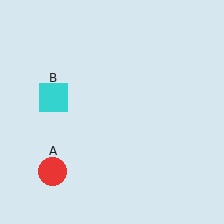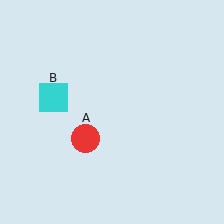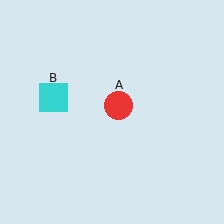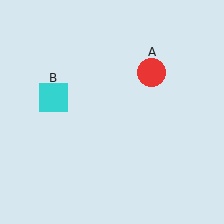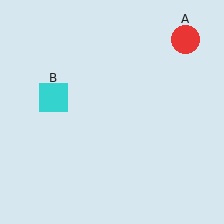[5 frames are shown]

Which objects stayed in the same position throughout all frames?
Cyan square (object B) remained stationary.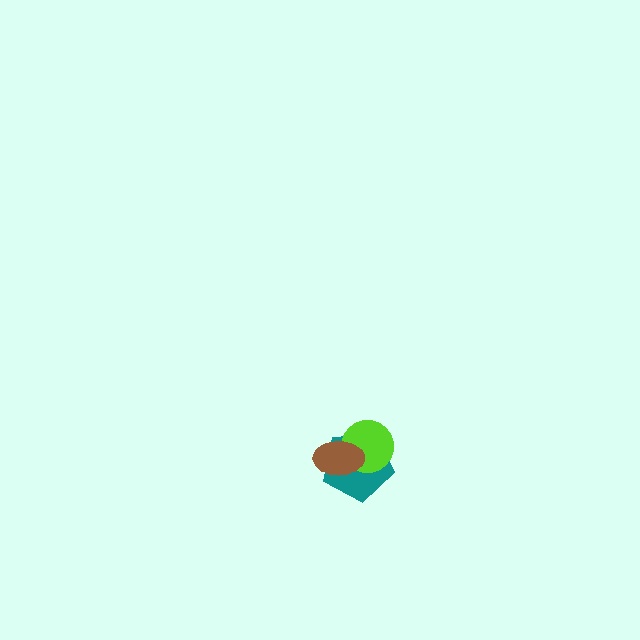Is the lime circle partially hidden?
Yes, it is partially covered by another shape.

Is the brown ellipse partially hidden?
No, no other shape covers it.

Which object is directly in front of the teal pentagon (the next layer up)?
The lime circle is directly in front of the teal pentagon.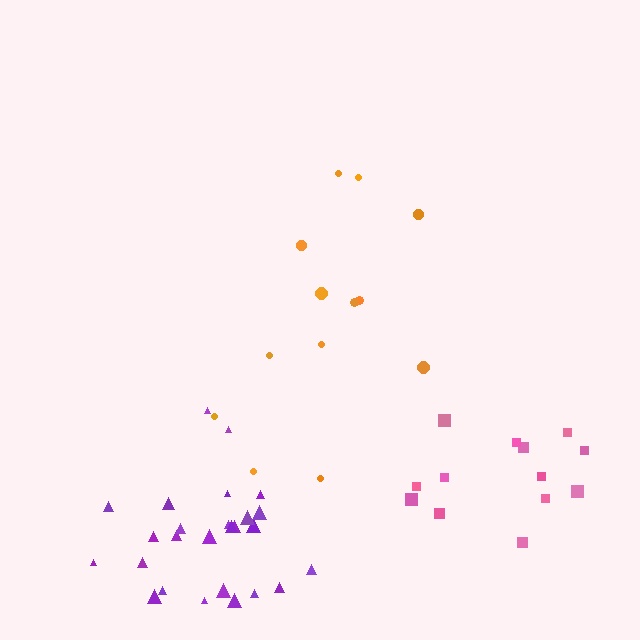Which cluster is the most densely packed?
Purple.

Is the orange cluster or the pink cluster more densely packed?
Pink.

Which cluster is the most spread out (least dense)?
Orange.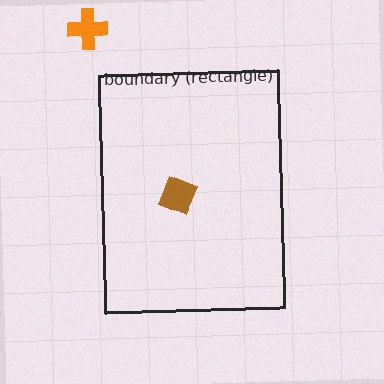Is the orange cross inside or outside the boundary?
Outside.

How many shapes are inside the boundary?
1 inside, 1 outside.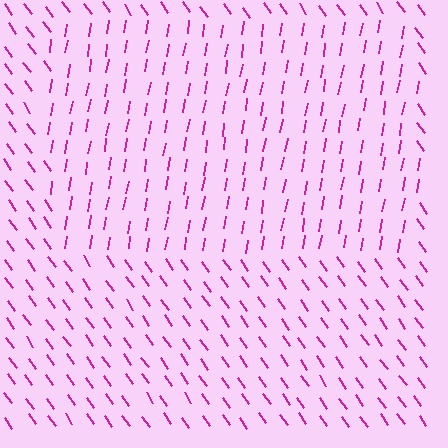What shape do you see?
I see a rectangle.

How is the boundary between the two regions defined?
The boundary is defined purely by a change in line orientation (approximately 45 degrees difference). All lines are the same color and thickness.